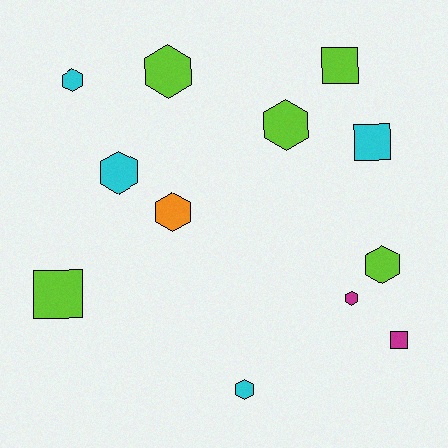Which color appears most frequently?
Lime, with 5 objects.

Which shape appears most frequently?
Hexagon, with 8 objects.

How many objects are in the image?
There are 12 objects.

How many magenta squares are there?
There is 1 magenta square.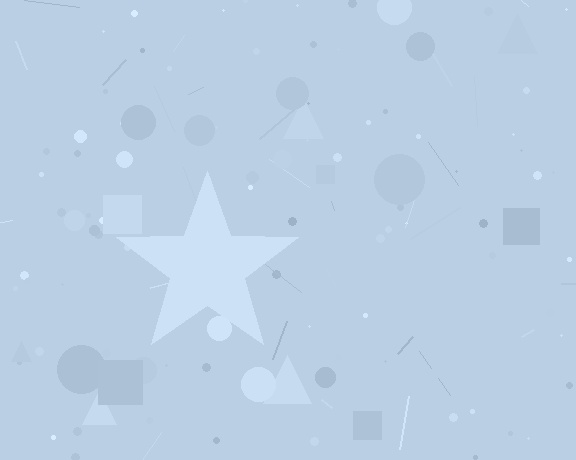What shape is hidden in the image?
A star is hidden in the image.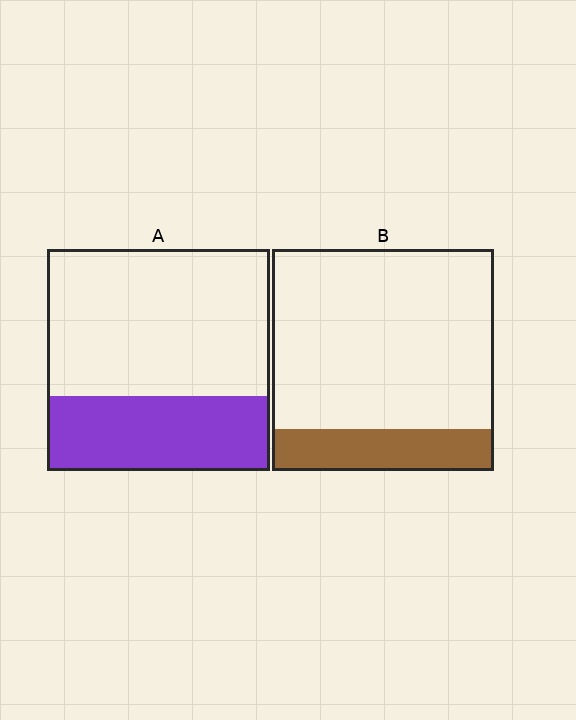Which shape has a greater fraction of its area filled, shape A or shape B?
Shape A.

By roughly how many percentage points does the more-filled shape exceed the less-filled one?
By roughly 15 percentage points (A over B).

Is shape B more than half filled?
No.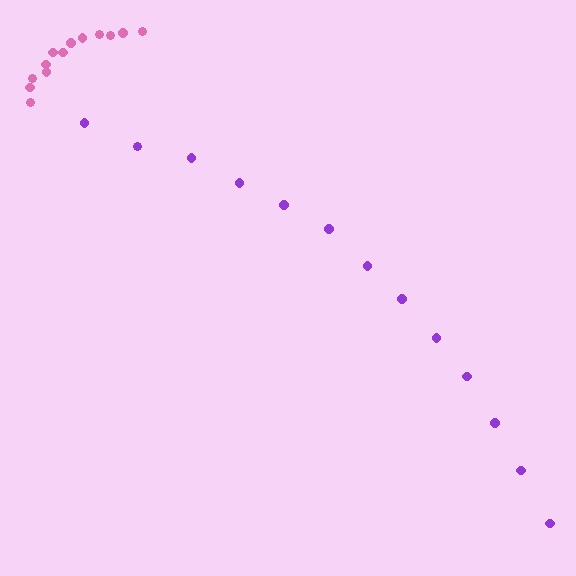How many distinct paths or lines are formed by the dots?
There are 2 distinct paths.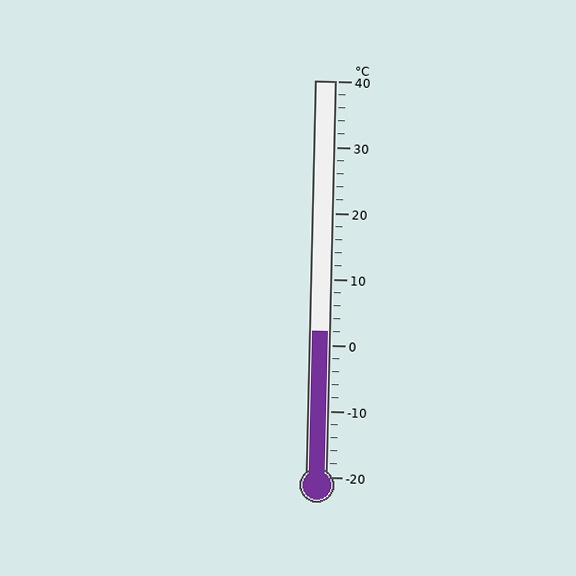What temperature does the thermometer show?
The thermometer shows approximately 2°C.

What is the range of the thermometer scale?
The thermometer scale ranges from -20°C to 40°C.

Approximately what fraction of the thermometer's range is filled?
The thermometer is filled to approximately 35% of its range.